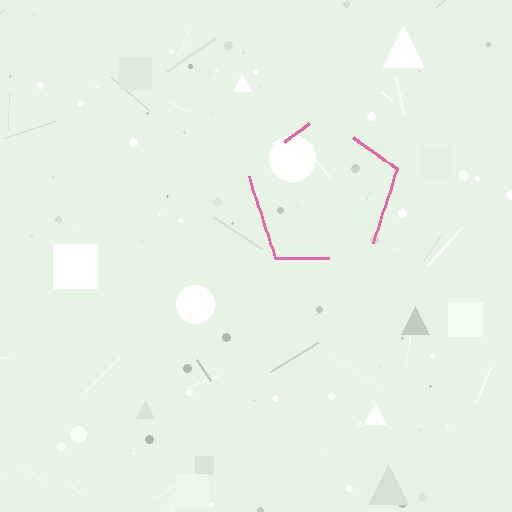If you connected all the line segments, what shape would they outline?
They would outline a pentagon.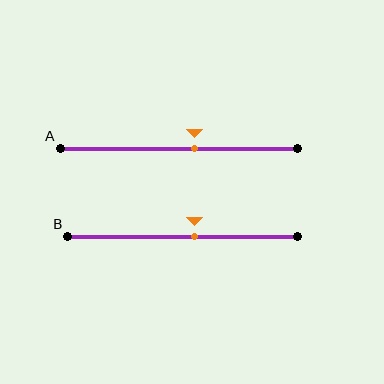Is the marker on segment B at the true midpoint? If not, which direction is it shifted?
No, the marker on segment B is shifted to the right by about 5% of the segment length.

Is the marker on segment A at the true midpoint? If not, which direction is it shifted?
No, the marker on segment A is shifted to the right by about 7% of the segment length.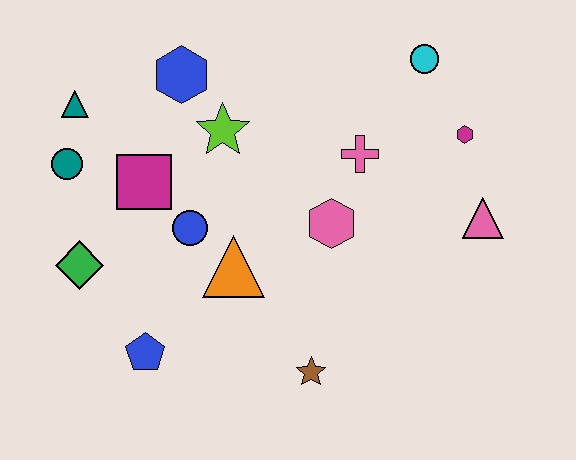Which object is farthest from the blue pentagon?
The cyan circle is farthest from the blue pentagon.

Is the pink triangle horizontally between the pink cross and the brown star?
No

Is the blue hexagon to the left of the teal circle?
No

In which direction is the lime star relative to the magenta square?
The lime star is to the right of the magenta square.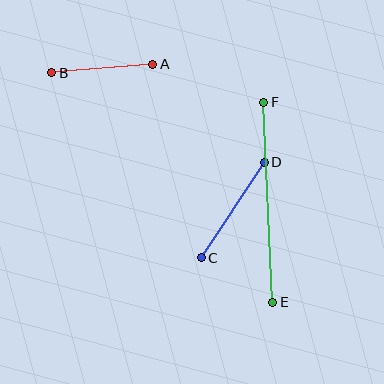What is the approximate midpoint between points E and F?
The midpoint is at approximately (268, 202) pixels.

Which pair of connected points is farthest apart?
Points E and F are farthest apart.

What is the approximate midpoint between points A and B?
The midpoint is at approximately (102, 68) pixels.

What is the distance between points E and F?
The distance is approximately 200 pixels.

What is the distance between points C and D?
The distance is approximately 114 pixels.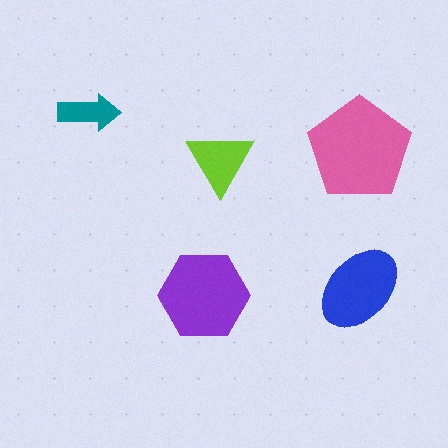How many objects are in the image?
There are 5 objects in the image.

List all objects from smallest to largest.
The teal arrow, the lime triangle, the blue ellipse, the purple hexagon, the pink pentagon.